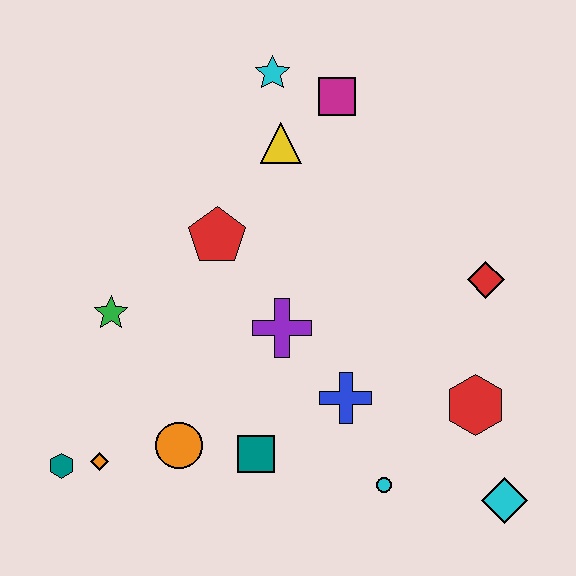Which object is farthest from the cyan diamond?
The cyan star is farthest from the cyan diamond.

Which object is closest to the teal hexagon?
The orange diamond is closest to the teal hexagon.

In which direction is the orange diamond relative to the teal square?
The orange diamond is to the left of the teal square.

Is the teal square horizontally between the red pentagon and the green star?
No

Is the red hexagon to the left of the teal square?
No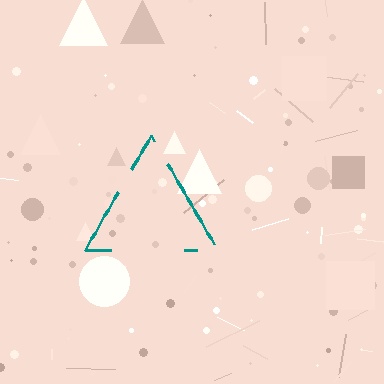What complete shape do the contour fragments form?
The contour fragments form a triangle.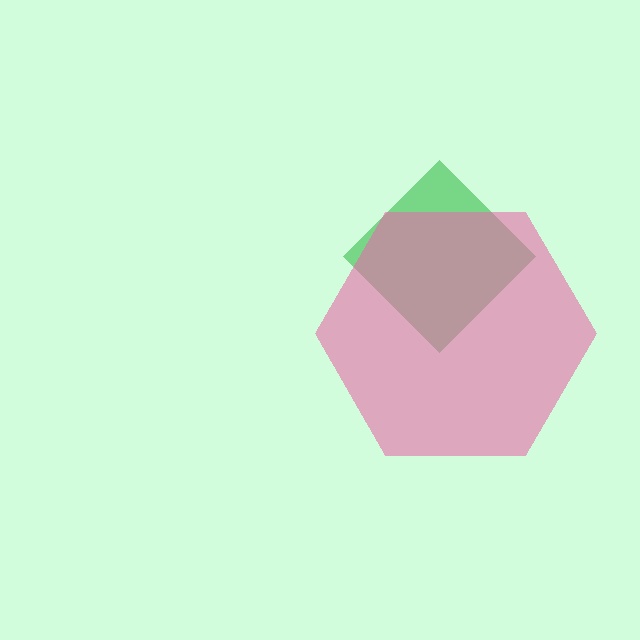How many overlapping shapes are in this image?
There are 2 overlapping shapes in the image.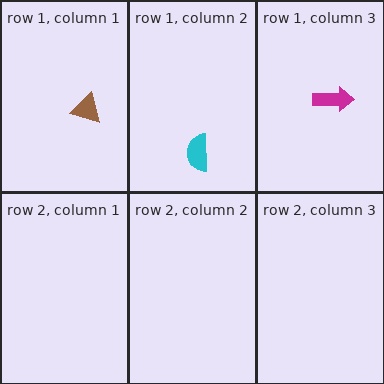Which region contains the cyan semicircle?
The row 1, column 2 region.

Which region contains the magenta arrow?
The row 1, column 3 region.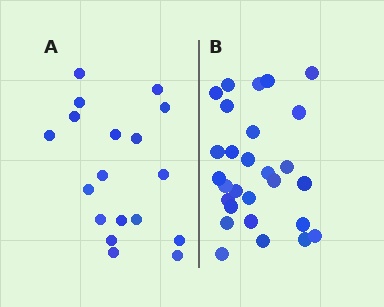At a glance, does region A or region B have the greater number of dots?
Region B (the right region) has more dots.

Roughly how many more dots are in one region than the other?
Region B has roughly 10 or so more dots than region A.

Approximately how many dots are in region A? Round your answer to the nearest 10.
About 20 dots. (The exact count is 18, which rounds to 20.)